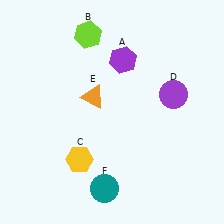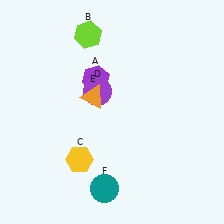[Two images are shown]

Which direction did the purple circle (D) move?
The purple circle (D) moved left.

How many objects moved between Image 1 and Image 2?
2 objects moved between the two images.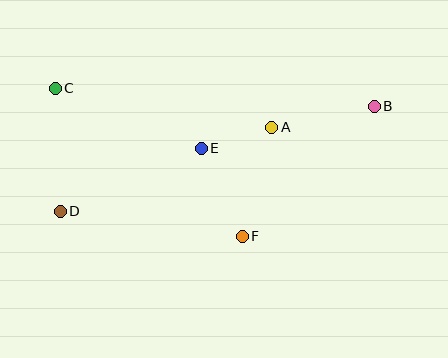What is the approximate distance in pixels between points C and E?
The distance between C and E is approximately 157 pixels.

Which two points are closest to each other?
Points A and E are closest to each other.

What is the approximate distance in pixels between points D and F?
The distance between D and F is approximately 184 pixels.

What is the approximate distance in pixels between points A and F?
The distance between A and F is approximately 113 pixels.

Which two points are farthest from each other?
Points B and D are farthest from each other.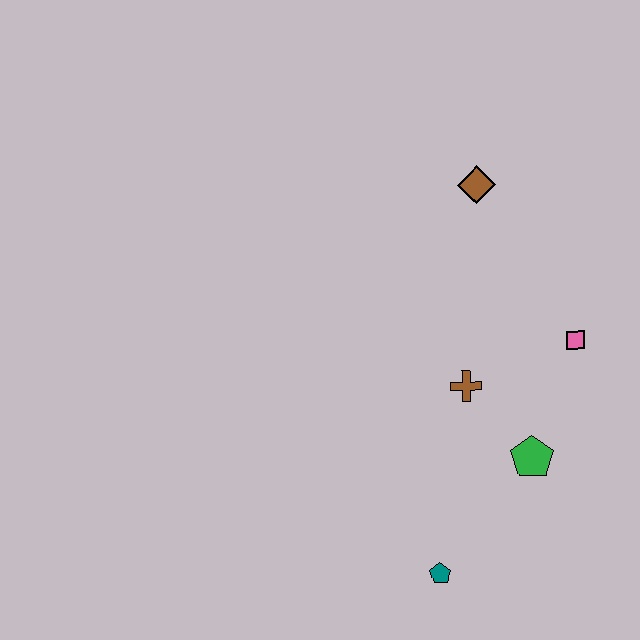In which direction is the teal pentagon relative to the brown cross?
The teal pentagon is below the brown cross.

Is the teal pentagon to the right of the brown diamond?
No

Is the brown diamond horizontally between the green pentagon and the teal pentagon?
Yes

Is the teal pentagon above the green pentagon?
No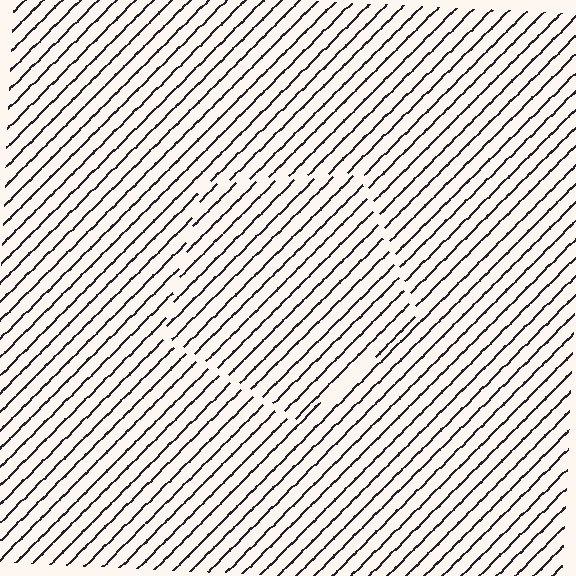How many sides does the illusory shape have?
5 sides — the line-ends trace a pentagon.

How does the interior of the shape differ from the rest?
The interior of the shape contains the same grating, shifted by half a period — the contour is defined by the phase discontinuity where line-ends from the inner and outer gratings abut.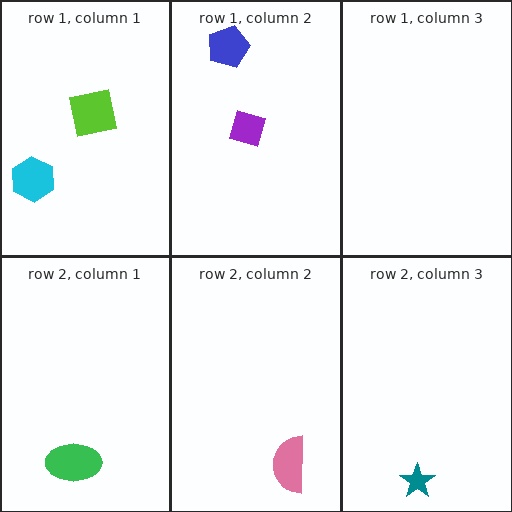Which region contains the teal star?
The row 2, column 3 region.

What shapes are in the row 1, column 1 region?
The lime square, the cyan hexagon.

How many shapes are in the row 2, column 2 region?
1.